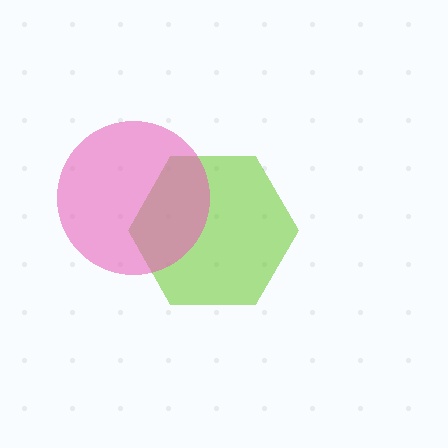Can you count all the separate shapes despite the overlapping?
Yes, there are 2 separate shapes.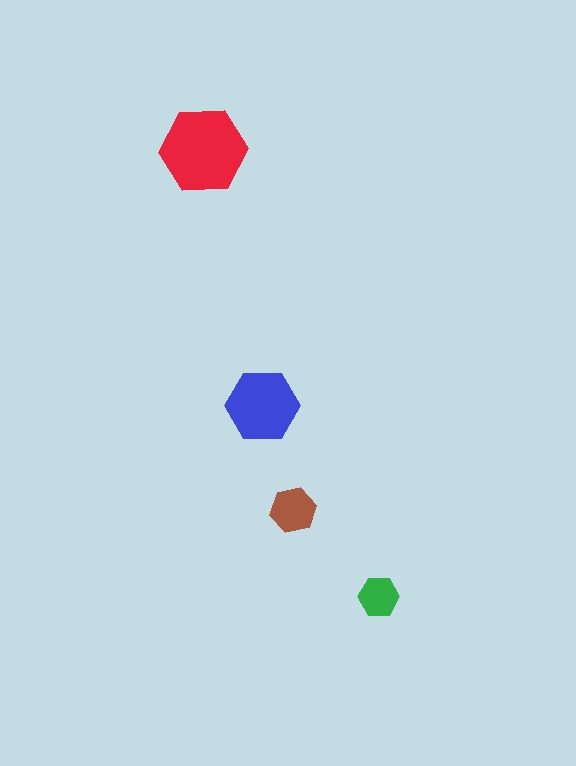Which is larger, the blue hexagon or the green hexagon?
The blue one.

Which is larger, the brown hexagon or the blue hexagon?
The blue one.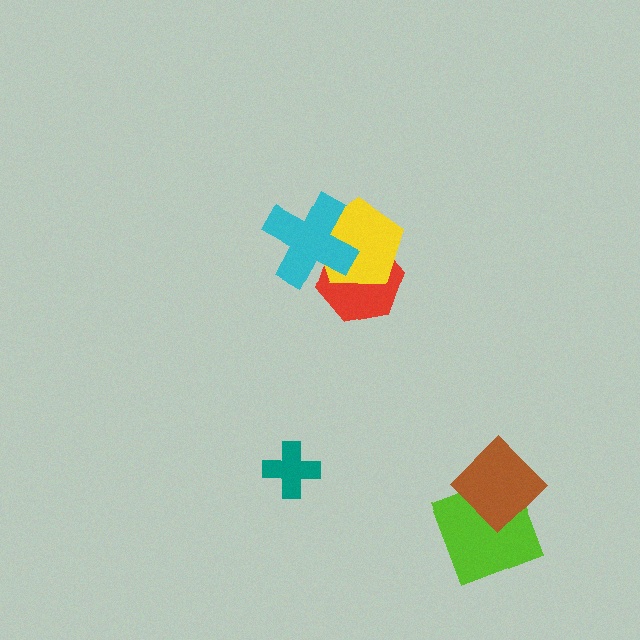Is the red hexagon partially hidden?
Yes, it is partially covered by another shape.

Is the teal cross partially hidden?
No, no other shape covers it.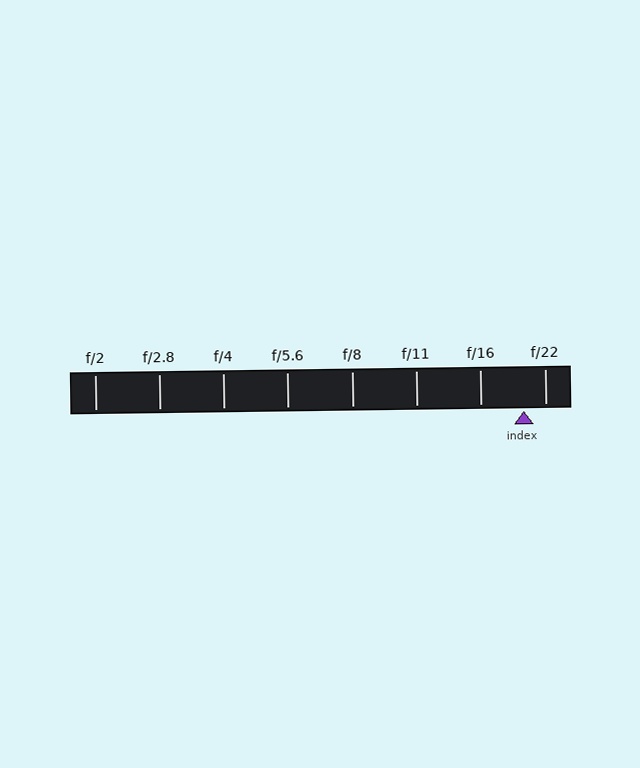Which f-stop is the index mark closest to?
The index mark is closest to f/22.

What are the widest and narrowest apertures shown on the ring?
The widest aperture shown is f/2 and the narrowest is f/22.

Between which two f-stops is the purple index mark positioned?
The index mark is between f/16 and f/22.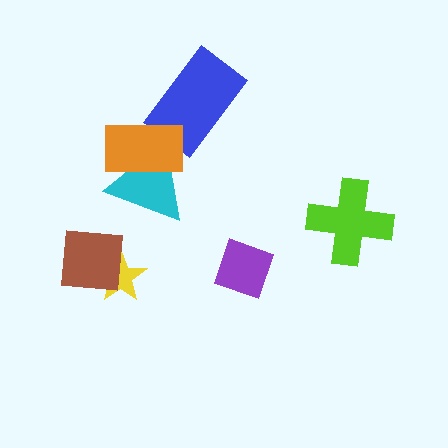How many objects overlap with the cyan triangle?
1 object overlaps with the cyan triangle.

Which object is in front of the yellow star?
The brown square is in front of the yellow star.